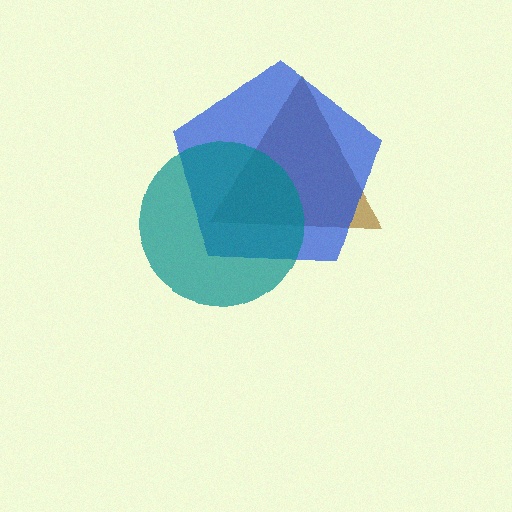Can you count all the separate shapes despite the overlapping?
Yes, there are 3 separate shapes.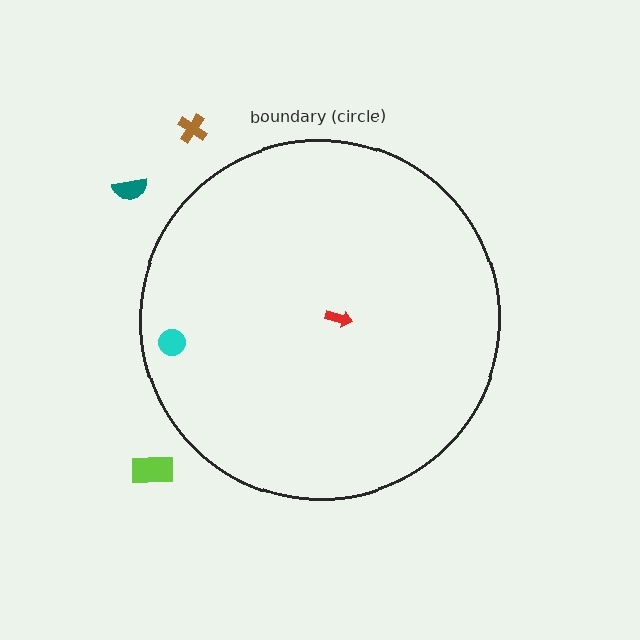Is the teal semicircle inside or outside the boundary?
Outside.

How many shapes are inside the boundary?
2 inside, 3 outside.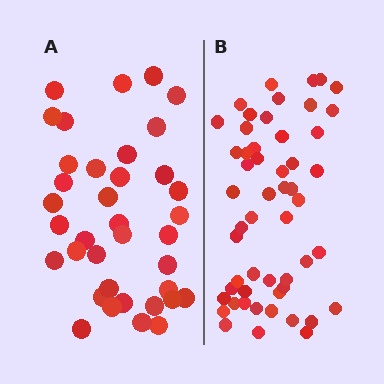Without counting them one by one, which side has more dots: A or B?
Region B (the right region) has more dots.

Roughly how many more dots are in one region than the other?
Region B has approximately 15 more dots than region A.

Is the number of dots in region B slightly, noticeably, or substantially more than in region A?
Region B has noticeably more, but not dramatically so. The ratio is roughly 1.4 to 1.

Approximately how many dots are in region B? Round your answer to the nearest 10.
About 50 dots. (The exact count is 53, which rounds to 50.)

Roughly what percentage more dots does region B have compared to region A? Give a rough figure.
About 45% more.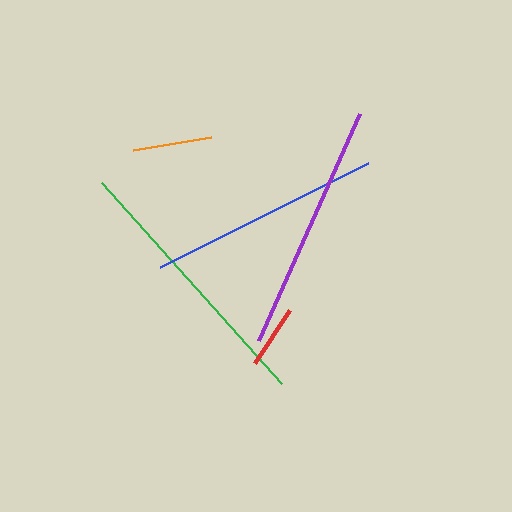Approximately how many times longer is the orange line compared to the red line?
The orange line is approximately 1.3 times the length of the red line.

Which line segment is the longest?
The green line is the longest at approximately 270 pixels.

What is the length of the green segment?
The green segment is approximately 270 pixels long.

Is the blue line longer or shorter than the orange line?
The blue line is longer than the orange line.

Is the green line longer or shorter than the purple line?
The green line is longer than the purple line.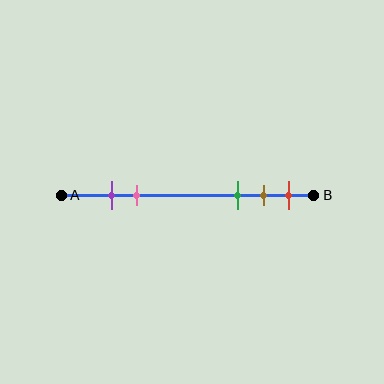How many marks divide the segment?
There are 5 marks dividing the segment.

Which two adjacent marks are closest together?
The purple and pink marks are the closest adjacent pair.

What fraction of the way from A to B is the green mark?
The green mark is approximately 70% (0.7) of the way from A to B.